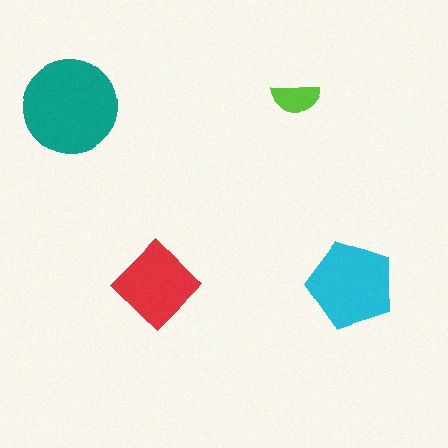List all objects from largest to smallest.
The teal circle, the cyan pentagon, the red diamond, the lime semicircle.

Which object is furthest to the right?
The cyan pentagon is rightmost.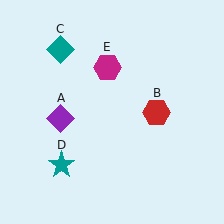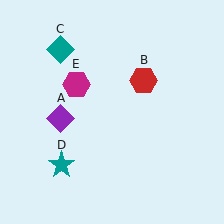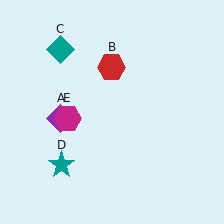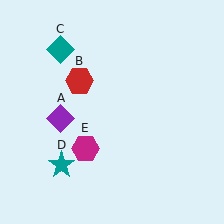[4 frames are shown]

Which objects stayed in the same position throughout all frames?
Purple diamond (object A) and teal diamond (object C) and teal star (object D) remained stationary.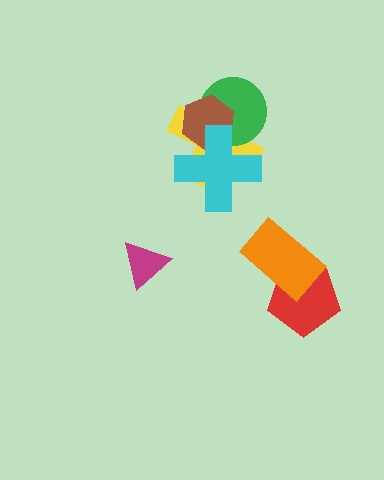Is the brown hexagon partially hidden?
Yes, it is partially covered by another shape.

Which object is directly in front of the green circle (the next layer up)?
The brown hexagon is directly in front of the green circle.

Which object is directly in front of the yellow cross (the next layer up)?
The green circle is directly in front of the yellow cross.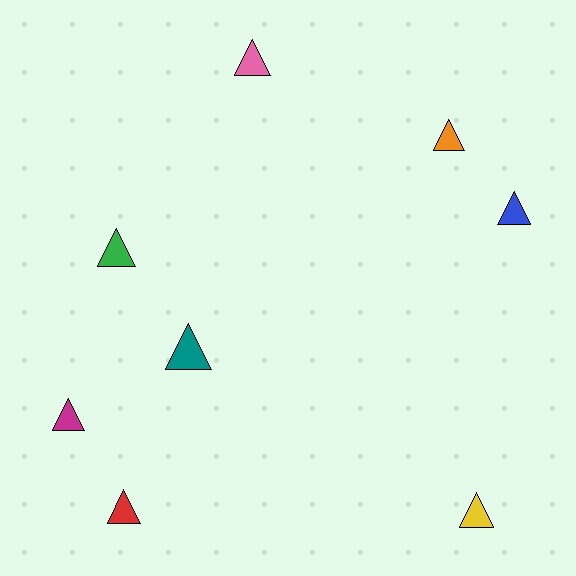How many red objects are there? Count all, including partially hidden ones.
There is 1 red object.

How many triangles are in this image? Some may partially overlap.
There are 8 triangles.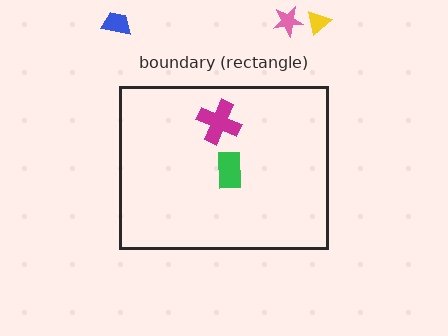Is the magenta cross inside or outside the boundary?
Inside.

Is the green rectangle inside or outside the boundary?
Inside.